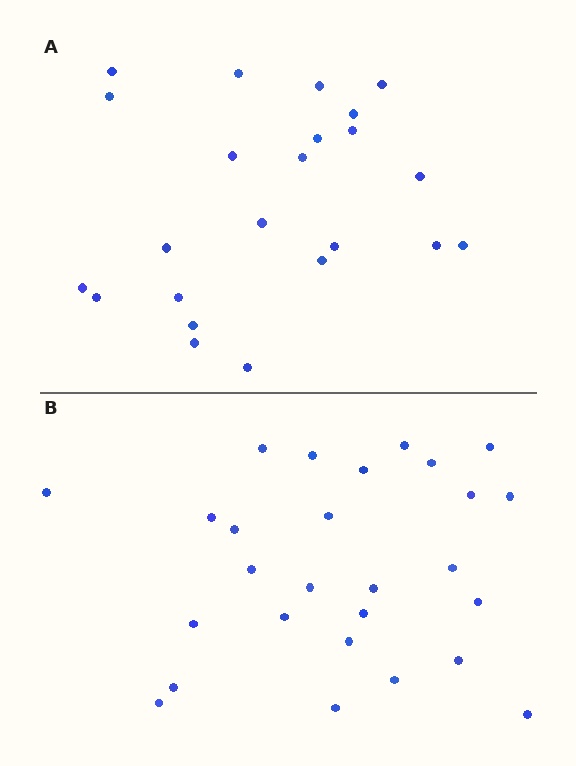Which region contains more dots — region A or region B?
Region B (the bottom region) has more dots.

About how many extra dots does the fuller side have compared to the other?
Region B has about 4 more dots than region A.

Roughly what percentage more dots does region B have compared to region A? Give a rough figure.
About 15% more.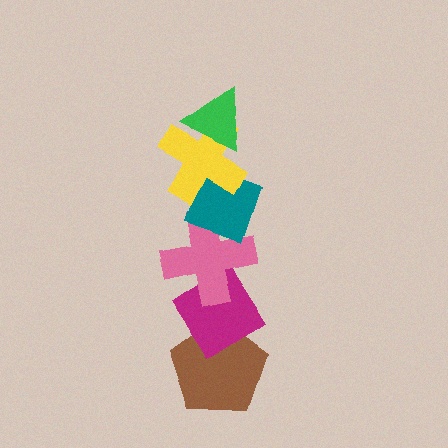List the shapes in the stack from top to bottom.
From top to bottom: the green triangle, the yellow cross, the teal diamond, the pink cross, the magenta diamond, the brown pentagon.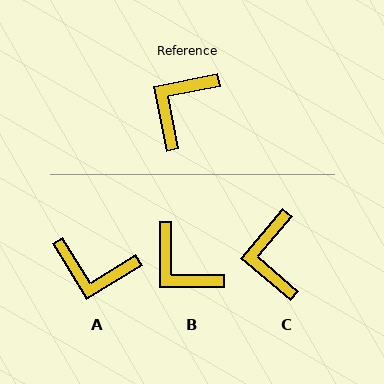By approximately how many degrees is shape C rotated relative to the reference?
Approximately 38 degrees counter-clockwise.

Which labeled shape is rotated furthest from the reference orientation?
A, about 110 degrees away.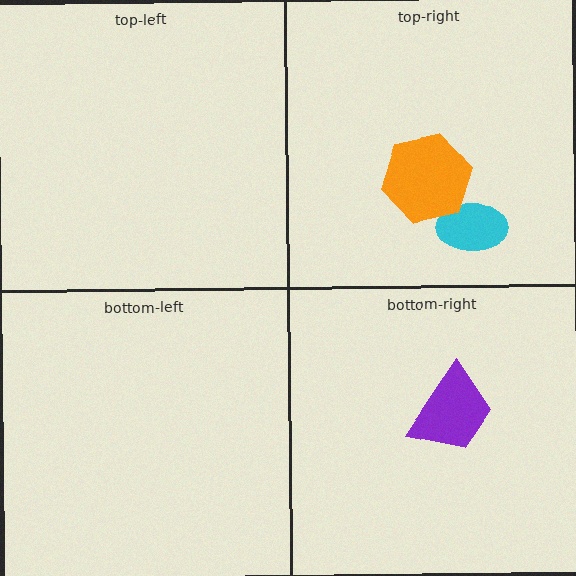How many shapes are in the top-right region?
2.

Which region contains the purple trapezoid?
The bottom-right region.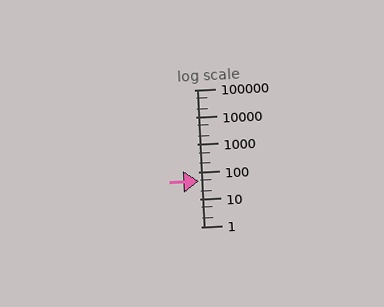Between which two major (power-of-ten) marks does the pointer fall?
The pointer is between 10 and 100.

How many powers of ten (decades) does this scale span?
The scale spans 5 decades, from 1 to 100000.